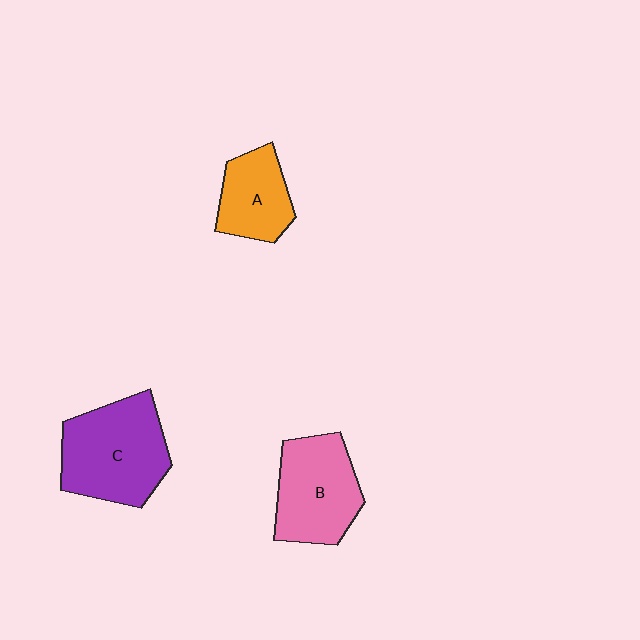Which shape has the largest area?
Shape C (purple).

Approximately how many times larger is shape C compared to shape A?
Approximately 1.7 times.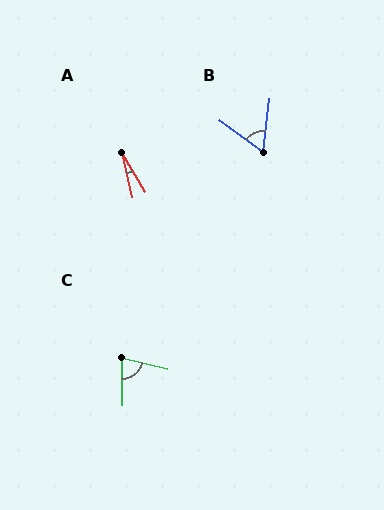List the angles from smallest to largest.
A (18°), B (60°), C (77°).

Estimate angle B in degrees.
Approximately 60 degrees.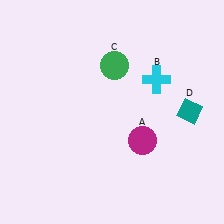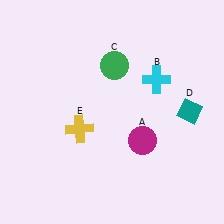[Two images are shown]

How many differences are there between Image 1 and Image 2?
There is 1 difference between the two images.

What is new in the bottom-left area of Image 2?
A yellow cross (E) was added in the bottom-left area of Image 2.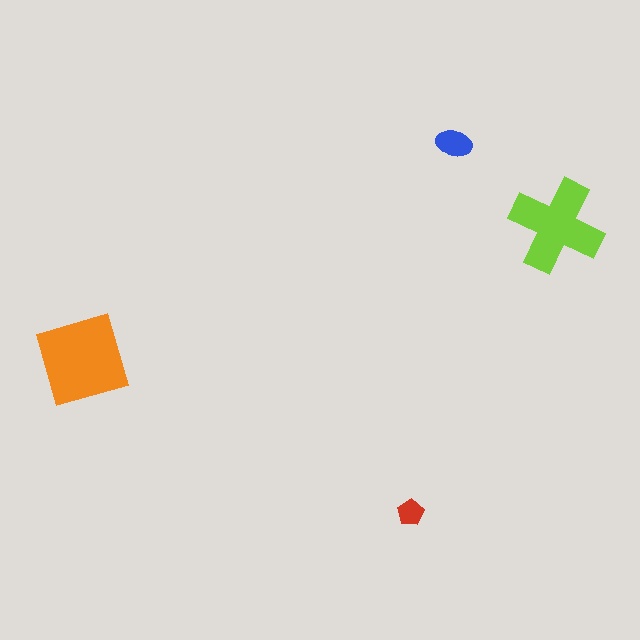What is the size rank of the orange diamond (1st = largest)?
1st.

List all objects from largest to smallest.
The orange diamond, the lime cross, the blue ellipse, the red pentagon.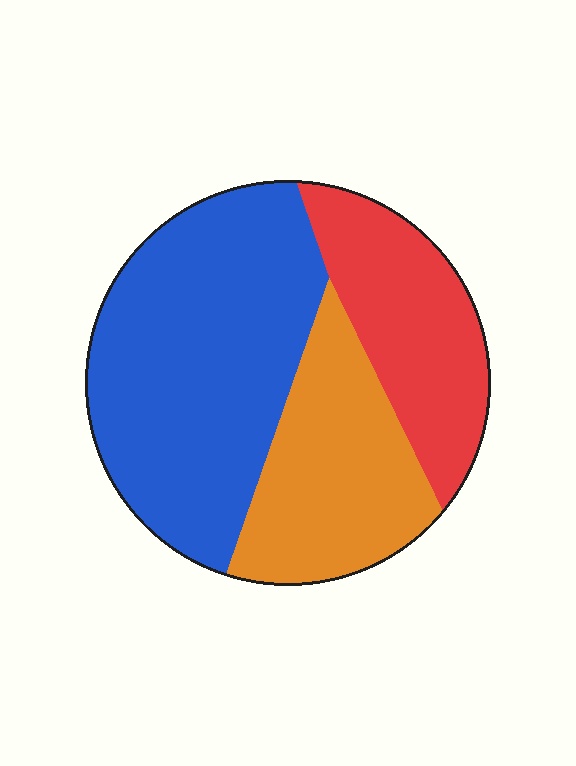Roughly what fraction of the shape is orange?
Orange takes up about one quarter (1/4) of the shape.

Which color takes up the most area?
Blue, at roughly 50%.